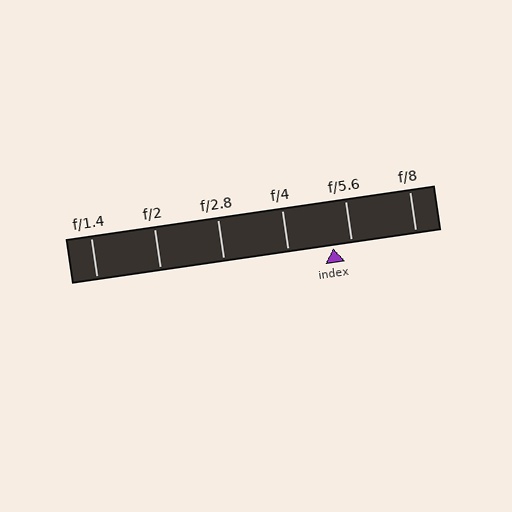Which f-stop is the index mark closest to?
The index mark is closest to f/5.6.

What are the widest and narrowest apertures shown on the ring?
The widest aperture shown is f/1.4 and the narrowest is f/8.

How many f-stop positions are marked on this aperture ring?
There are 6 f-stop positions marked.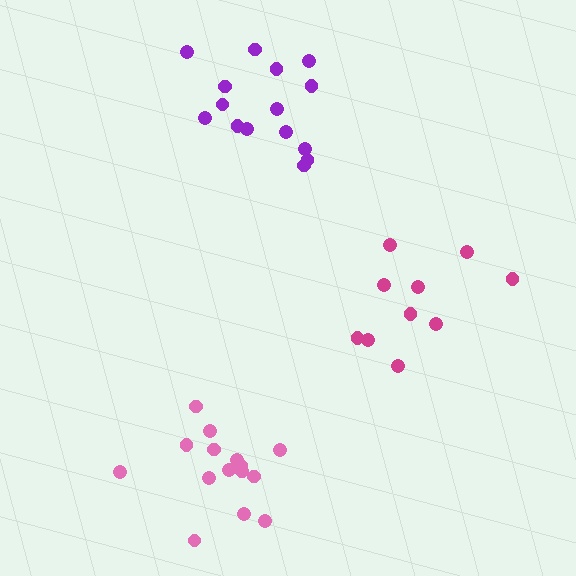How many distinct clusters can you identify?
There are 3 distinct clusters.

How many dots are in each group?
Group 1: 15 dots, Group 2: 15 dots, Group 3: 10 dots (40 total).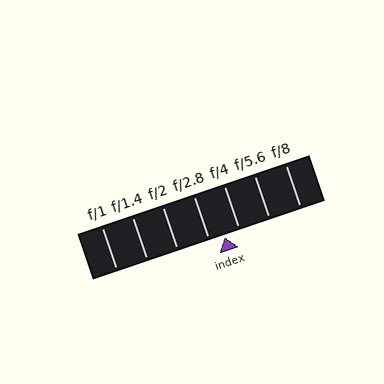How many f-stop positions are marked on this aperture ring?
There are 7 f-stop positions marked.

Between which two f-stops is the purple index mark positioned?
The index mark is between f/2.8 and f/4.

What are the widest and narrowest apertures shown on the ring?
The widest aperture shown is f/1 and the narrowest is f/8.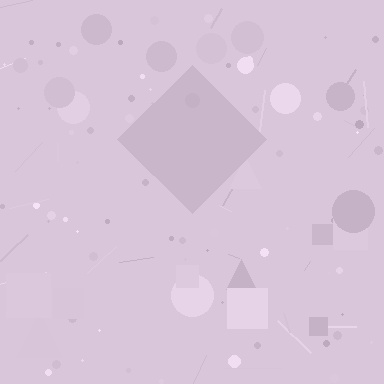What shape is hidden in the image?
A diamond is hidden in the image.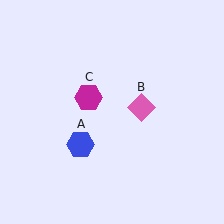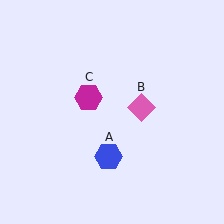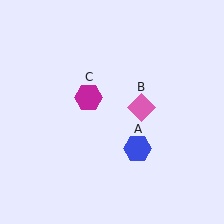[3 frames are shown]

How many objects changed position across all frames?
1 object changed position: blue hexagon (object A).